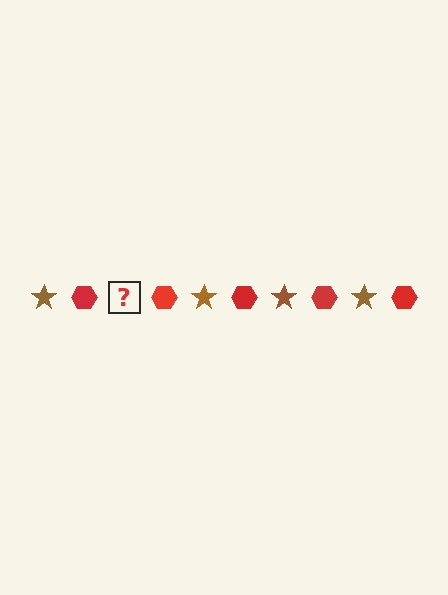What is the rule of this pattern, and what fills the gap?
The rule is that the pattern alternates between brown star and red hexagon. The gap should be filled with a brown star.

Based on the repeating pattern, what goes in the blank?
The blank should be a brown star.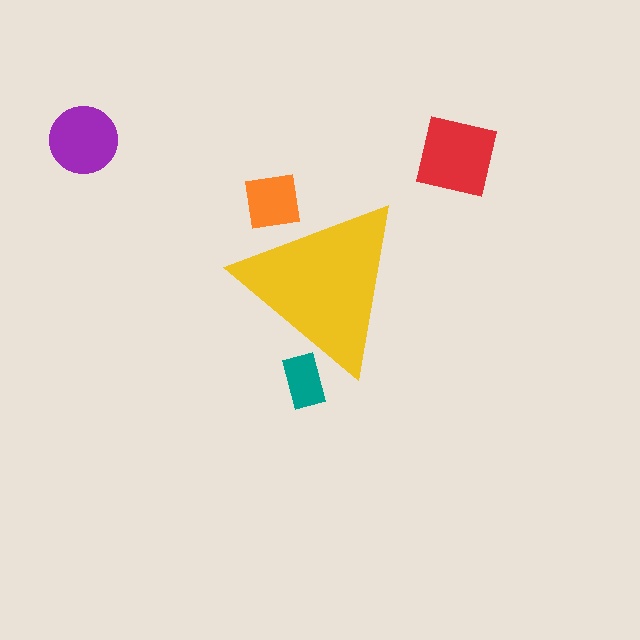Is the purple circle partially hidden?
No, the purple circle is fully visible.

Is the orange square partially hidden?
Yes, the orange square is partially hidden behind the yellow triangle.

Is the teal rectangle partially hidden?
Yes, the teal rectangle is partially hidden behind the yellow triangle.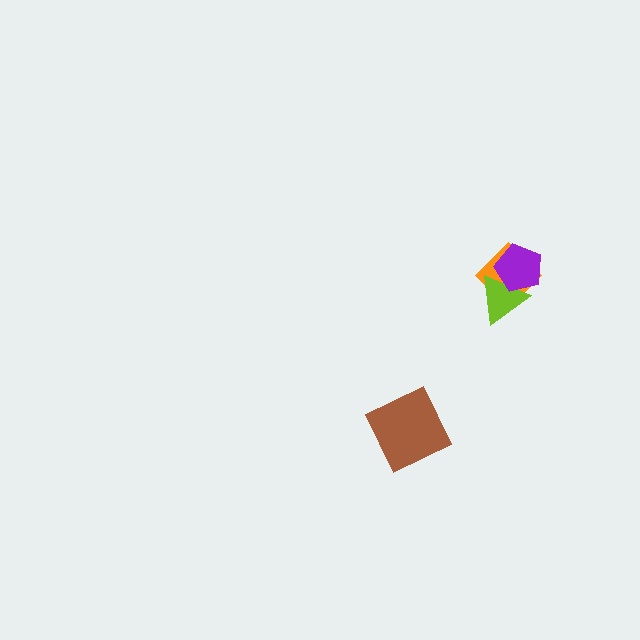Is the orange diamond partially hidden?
Yes, it is partially covered by another shape.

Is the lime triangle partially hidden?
Yes, it is partially covered by another shape.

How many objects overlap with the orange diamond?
2 objects overlap with the orange diamond.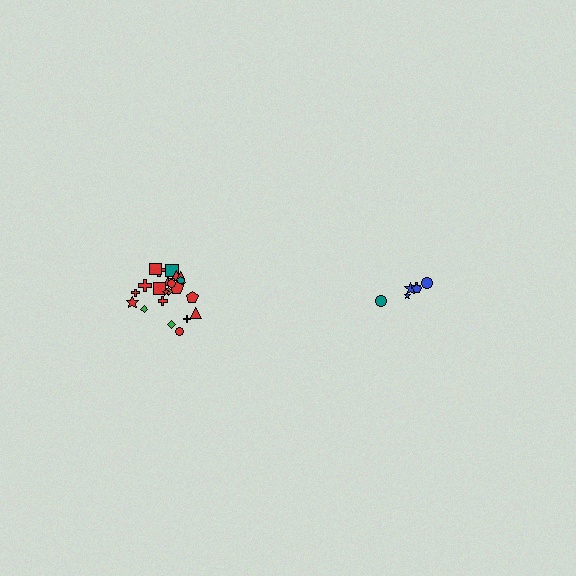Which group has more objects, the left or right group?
The left group.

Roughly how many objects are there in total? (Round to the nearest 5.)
Roughly 30 objects in total.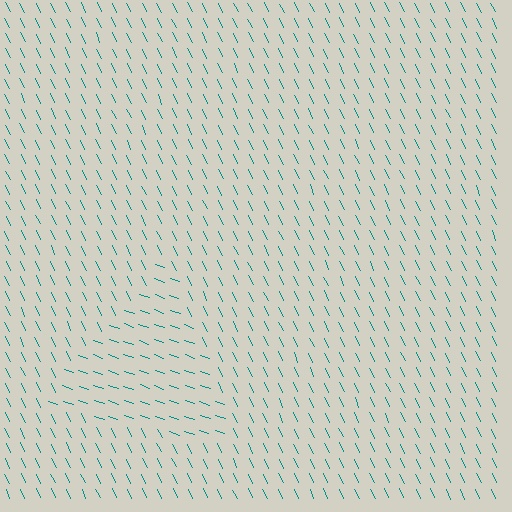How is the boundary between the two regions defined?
The boundary is defined purely by a change in line orientation (approximately 45 degrees difference). All lines are the same color and thickness.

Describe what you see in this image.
The image is filled with small teal line segments. A triangle region in the image has lines oriented differently from the surrounding lines, creating a visible texture boundary.